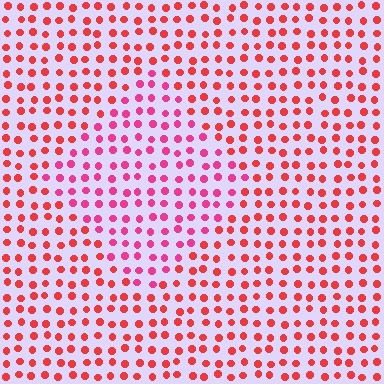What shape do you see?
I see a diamond.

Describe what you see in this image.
The image is filled with small red elements in a uniform arrangement. A diamond-shaped region is visible where the elements are tinted to a slightly different hue, forming a subtle color boundary.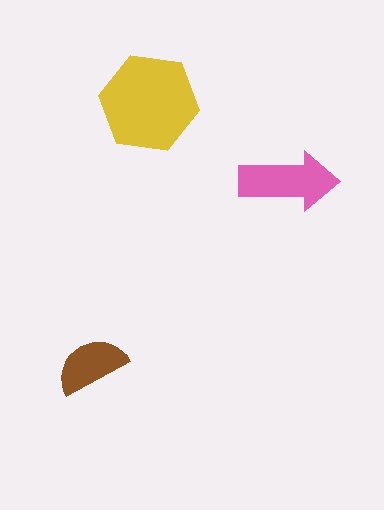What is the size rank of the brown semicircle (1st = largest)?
3rd.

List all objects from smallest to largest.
The brown semicircle, the pink arrow, the yellow hexagon.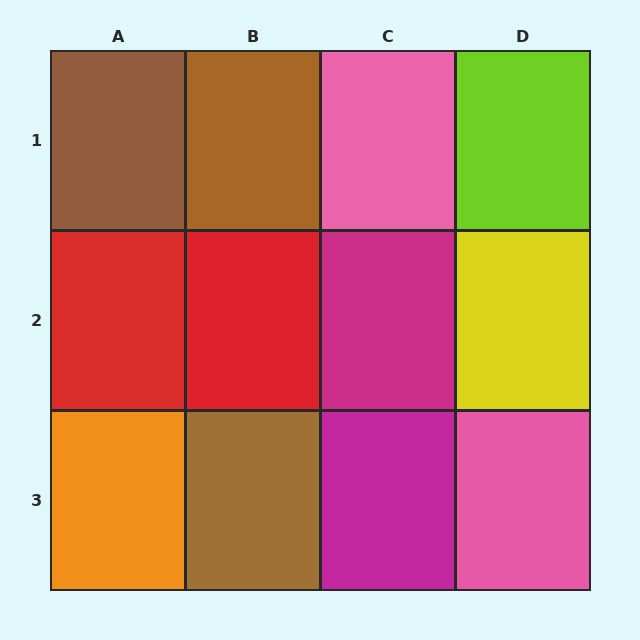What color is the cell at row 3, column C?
Magenta.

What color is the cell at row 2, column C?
Magenta.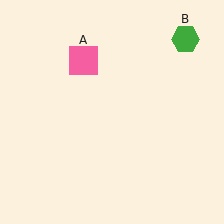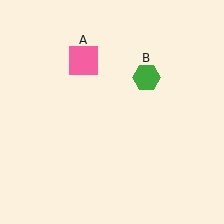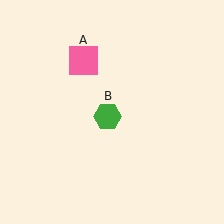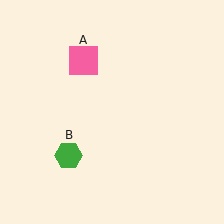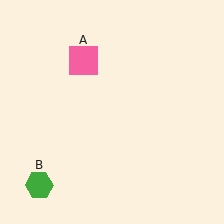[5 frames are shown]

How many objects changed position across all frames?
1 object changed position: green hexagon (object B).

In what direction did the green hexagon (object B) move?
The green hexagon (object B) moved down and to the left.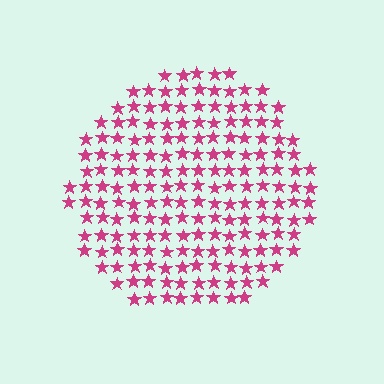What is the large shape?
The large shape is a circle.